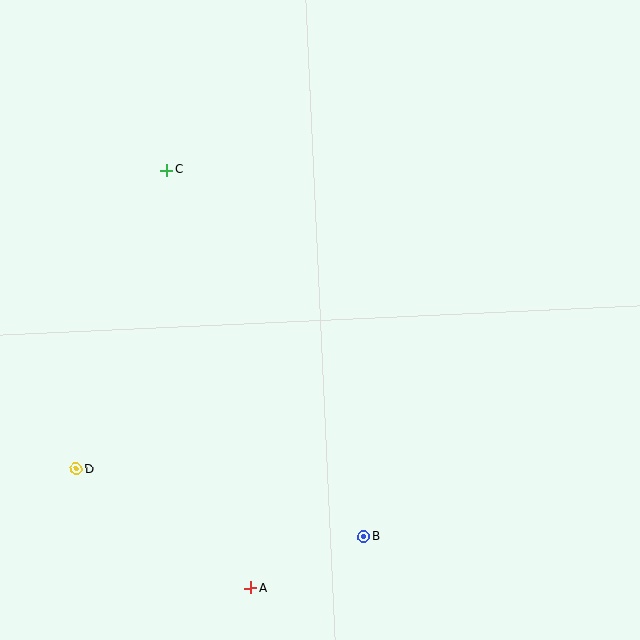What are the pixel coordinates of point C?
Point C is at (167, 170).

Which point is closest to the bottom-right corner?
Point B is closest to the bottom-right corner.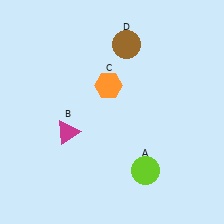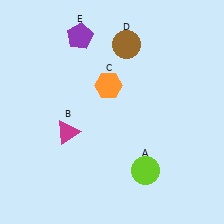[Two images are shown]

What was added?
A purple pentagon (E) was added in Image 2.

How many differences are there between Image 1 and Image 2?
There is 1 difference between the two images.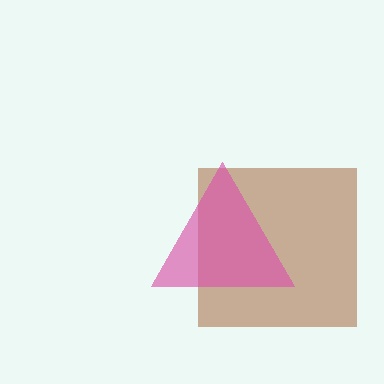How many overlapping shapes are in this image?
There are 2 overlapping shapes in the image.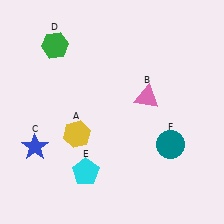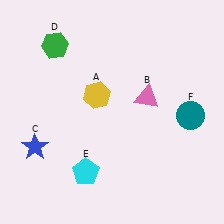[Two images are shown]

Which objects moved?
The objects that moved are: the yellow hexagon (A), the teal circle (F).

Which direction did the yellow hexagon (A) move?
The yellow hexagon (A) moved up.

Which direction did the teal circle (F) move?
The teal circle (F) moved up.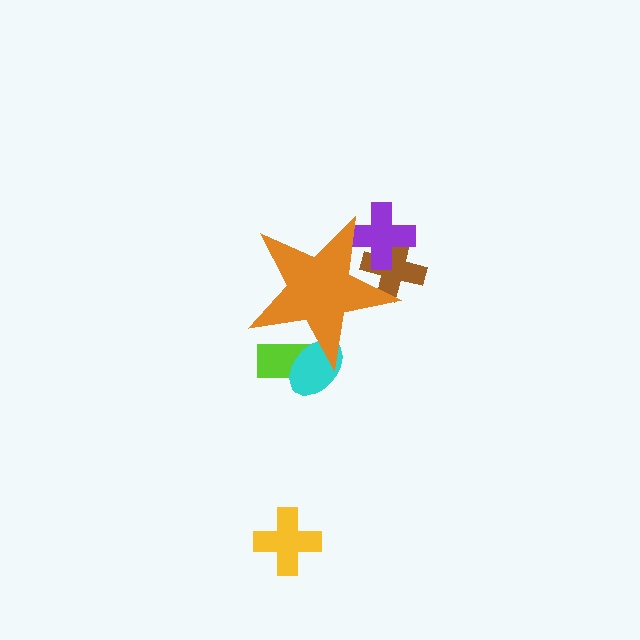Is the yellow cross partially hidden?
No, the yellow cross is fully visible.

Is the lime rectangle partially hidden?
Yes, the lime rectangle is partially hidden behind the orange star.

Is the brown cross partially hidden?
Yes, the brown cross is partially hidden behind the orange star.